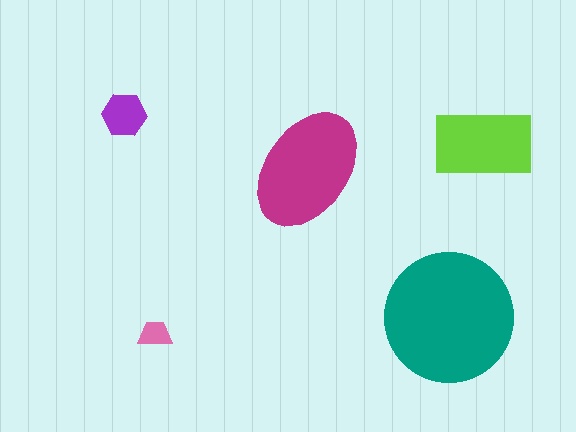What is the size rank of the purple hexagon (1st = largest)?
4th.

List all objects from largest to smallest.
The teal circle, the magenta ellipse, the lime rectangle, the purple hexagon, the pink trapezoid.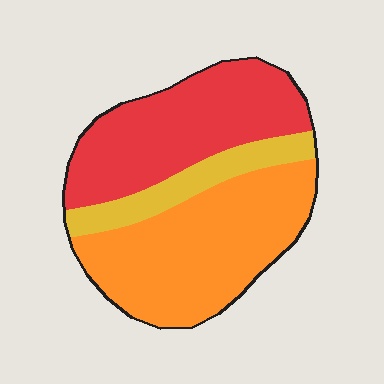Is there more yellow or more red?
Red.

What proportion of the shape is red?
Red takes up between a quarter and a half of the shape.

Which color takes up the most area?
Orange, at roughly 45%.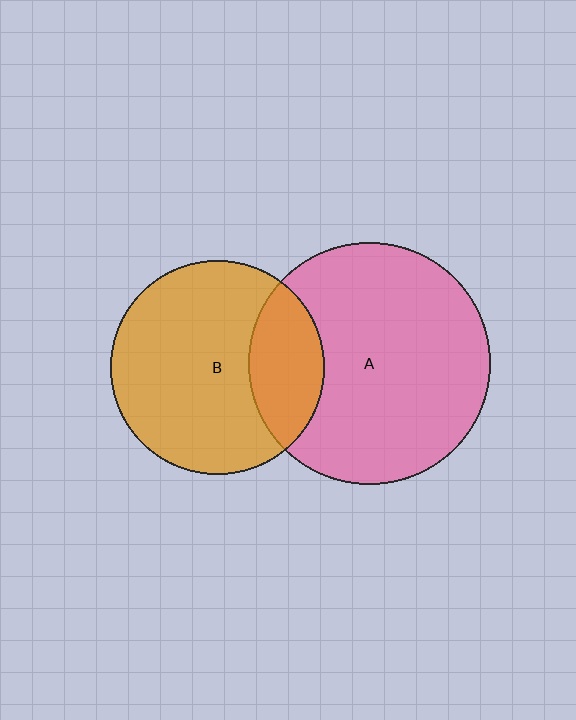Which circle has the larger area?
Circle A (pink).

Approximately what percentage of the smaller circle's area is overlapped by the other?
Approximately 25%.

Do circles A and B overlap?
Yes.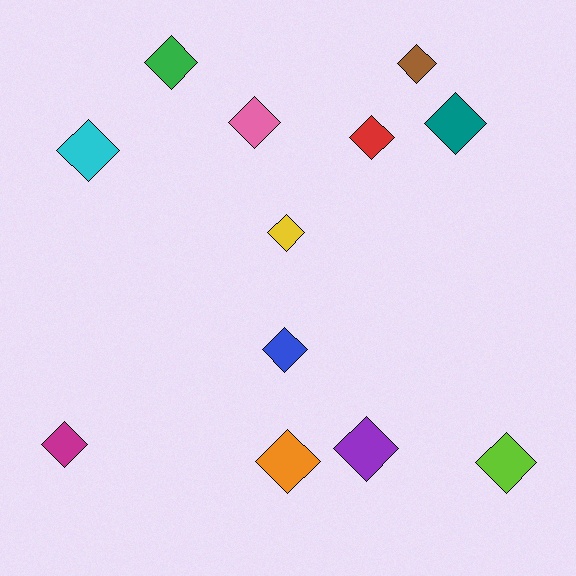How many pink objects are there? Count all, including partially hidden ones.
There is 1 pink object.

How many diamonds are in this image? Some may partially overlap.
There are 12 diamonds.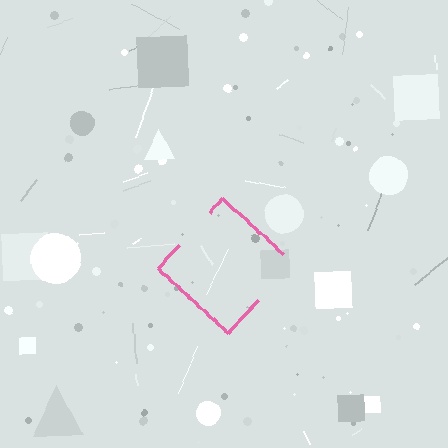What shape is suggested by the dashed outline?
The dashed outline suggests a diamond.